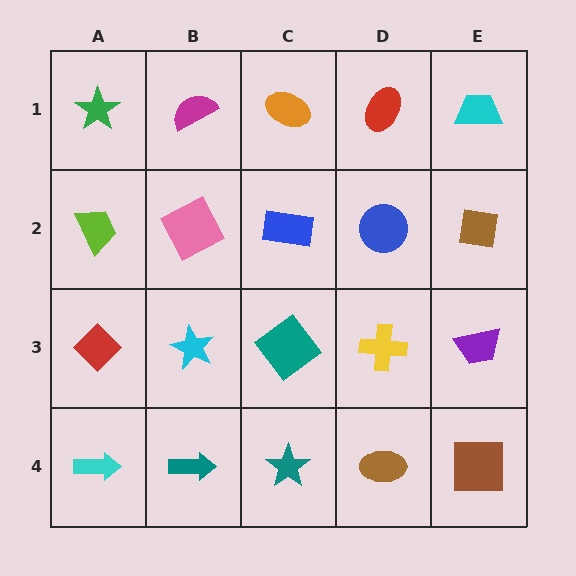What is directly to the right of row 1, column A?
A magenta semicircle.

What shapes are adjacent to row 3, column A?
A lime trapezoid (row 2, column A), a cyan arrow (row 4, column A), a cyan star (row 3, column B).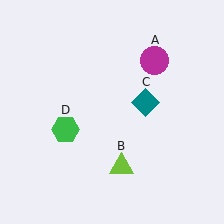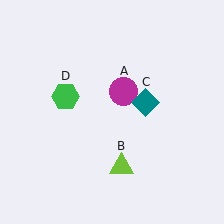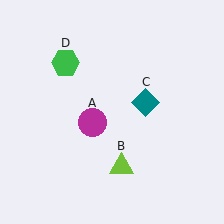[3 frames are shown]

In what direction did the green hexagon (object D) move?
The green hexagon (object D) moved up.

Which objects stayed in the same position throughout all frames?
Lime triangle (object B) and teal diamond (object C) remained stationary.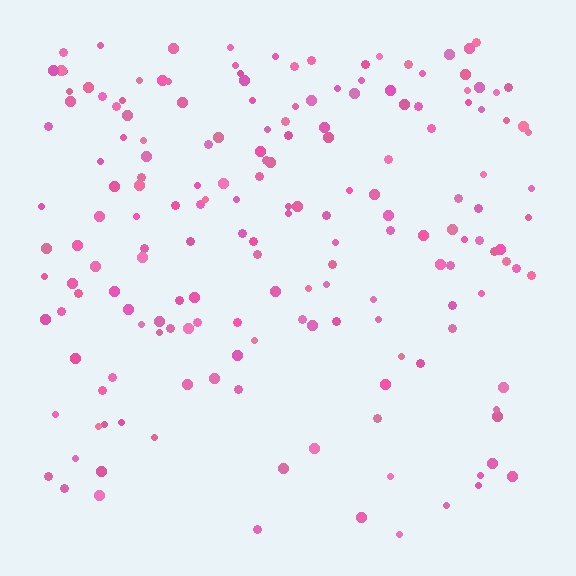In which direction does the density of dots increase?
From bottom to top, with the top side densest.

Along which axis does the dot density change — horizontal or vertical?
Vertical.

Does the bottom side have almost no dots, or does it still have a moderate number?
Still a moderate number, just noticeably fewer than the top.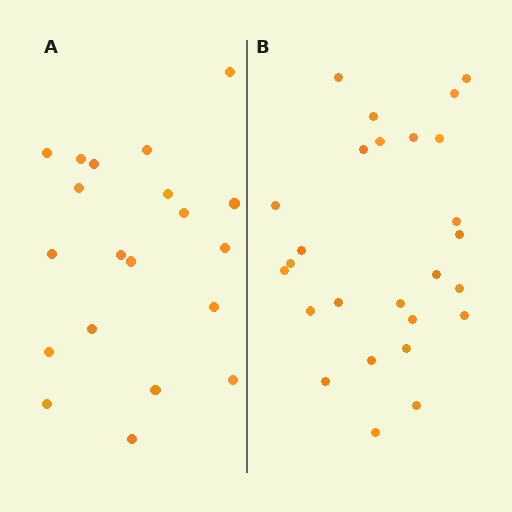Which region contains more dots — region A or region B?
Region B (the right region) has more dots.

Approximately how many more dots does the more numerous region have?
Region B has about 6 more dots than region A.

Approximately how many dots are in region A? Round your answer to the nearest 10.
About 20 dots.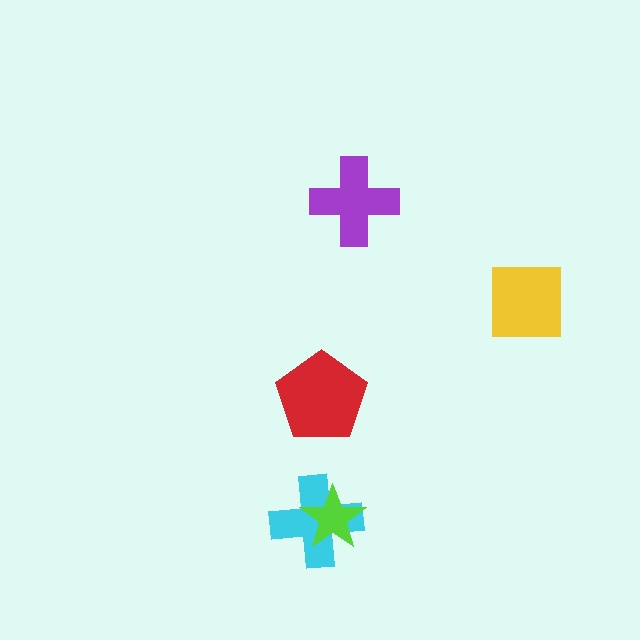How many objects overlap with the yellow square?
0 objects overlap with the yellow square.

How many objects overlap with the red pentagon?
0 objects overlap with the red pentagon.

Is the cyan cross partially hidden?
Yes, it is partially covered by another shape.